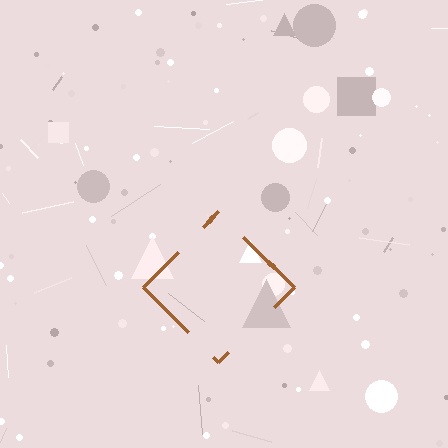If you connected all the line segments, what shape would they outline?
They would outline a diamond.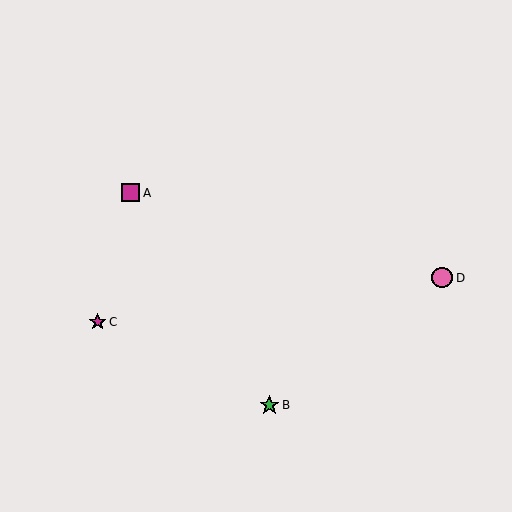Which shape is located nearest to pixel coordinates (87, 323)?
The magenta star (labeled C) at (98, 322) is nearest to that location.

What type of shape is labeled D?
Shape D is a pink circle.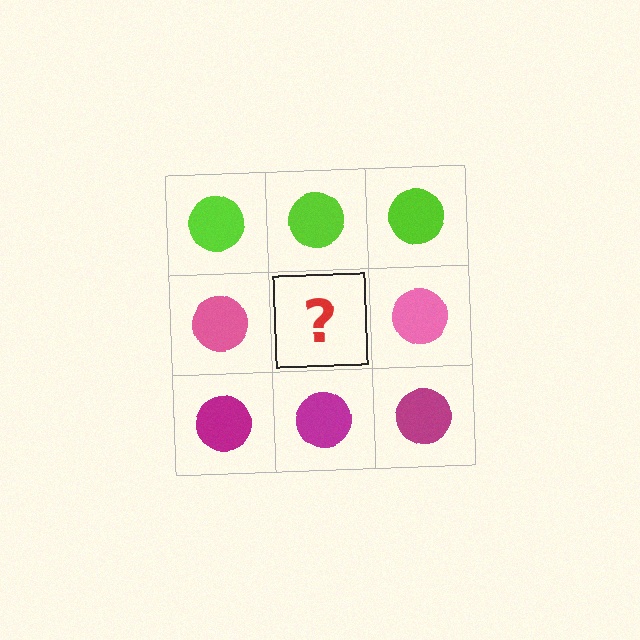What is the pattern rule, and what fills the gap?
The rule is that each row has a consistent color. The gap should be filled with a pink circle.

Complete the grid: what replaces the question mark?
The question mark should be replaced with a pink circle.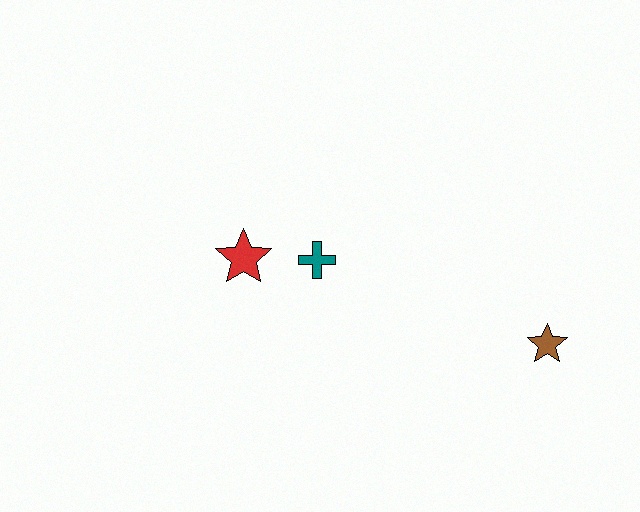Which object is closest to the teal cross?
The red star is closest to the teal cross.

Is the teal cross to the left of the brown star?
Yes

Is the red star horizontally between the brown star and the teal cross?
No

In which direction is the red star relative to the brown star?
The red star is to the left of the brown star.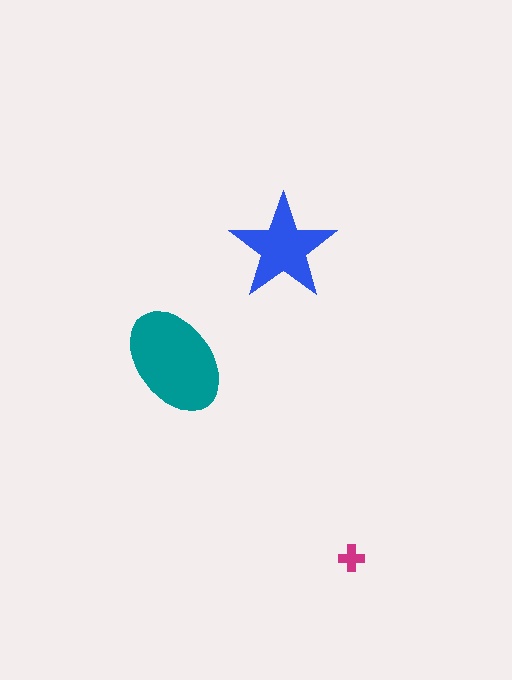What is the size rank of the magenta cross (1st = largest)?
3rd.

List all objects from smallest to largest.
The magenta cross, the blue star, the teal ellipse.